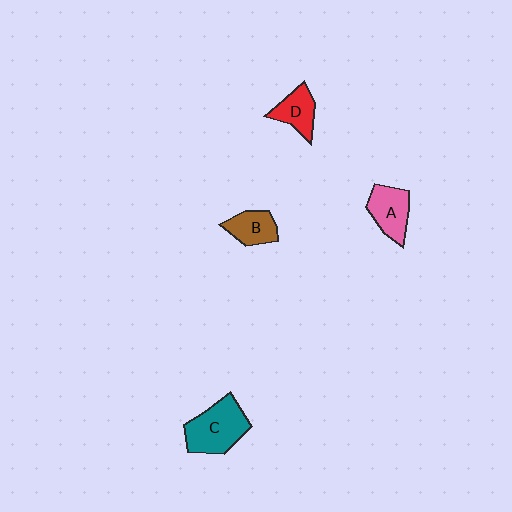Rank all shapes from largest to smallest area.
From largest to smallest: C (teal), A (pink), D (red), B (brown).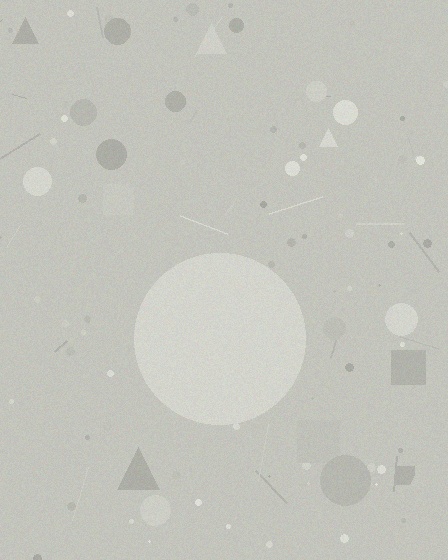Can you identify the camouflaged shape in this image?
The camouflaged shape is a circle.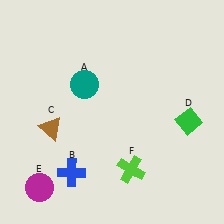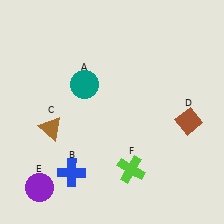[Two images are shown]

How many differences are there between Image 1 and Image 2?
There are 2 differences between the two images.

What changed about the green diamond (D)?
In Image 1, D is green. In Image 2, it changed to brown.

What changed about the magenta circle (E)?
In Image 1, E is magenta. In Image 2, it changed to purple.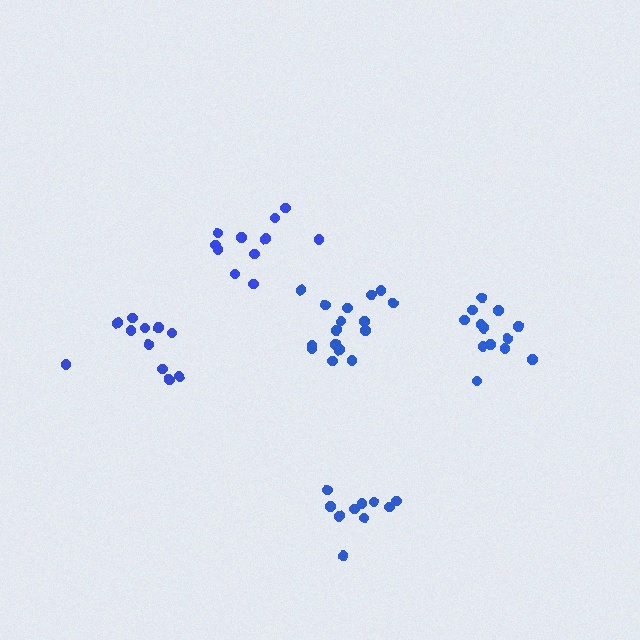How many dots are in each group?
Group 1: 11 dots, Group 2: 13 dots, Group 3: 16 dots, Group 4: 11 dots, Group 5: 10 dots (61 total).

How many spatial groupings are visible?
There are 5 spatial groupings.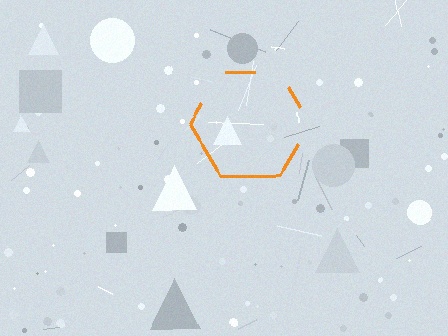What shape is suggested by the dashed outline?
The dashed outline suggests a hexagon.